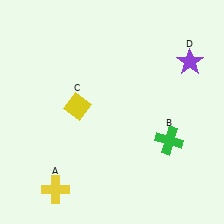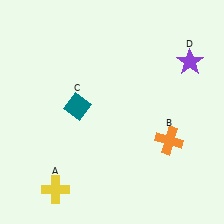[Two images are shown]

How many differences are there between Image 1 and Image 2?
There are 2 differences between the two images.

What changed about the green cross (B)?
In Image 1, B is green. In Image 2, it changed to orange.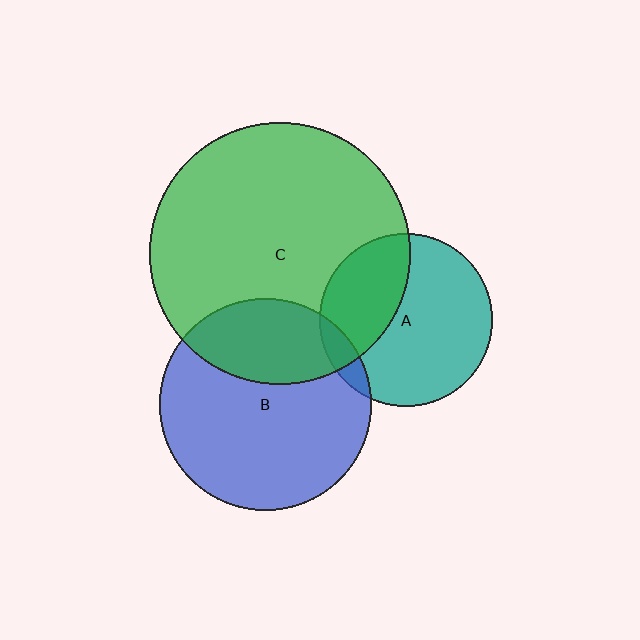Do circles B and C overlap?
Yes.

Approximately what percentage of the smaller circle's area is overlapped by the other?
Approximately 30%.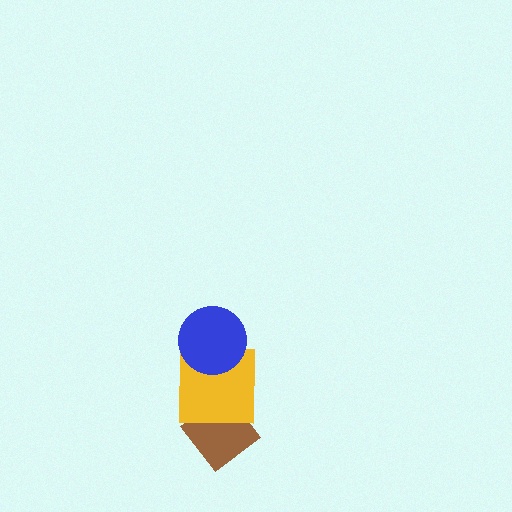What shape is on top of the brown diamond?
The yellow square is on top of the brown diamond.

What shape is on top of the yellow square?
The blue circle is on top of the yellow square.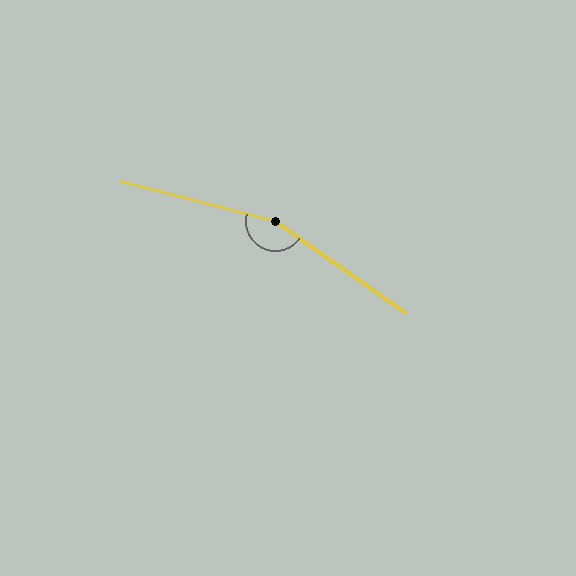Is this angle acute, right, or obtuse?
It is obtuse.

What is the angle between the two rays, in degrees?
Approximately 159 degrees.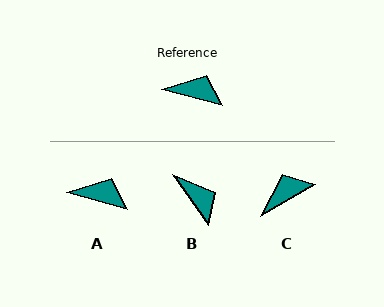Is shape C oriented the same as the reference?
No, it is off by about 46 degrees.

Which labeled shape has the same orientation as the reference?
A.